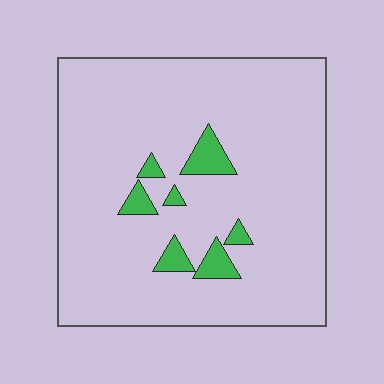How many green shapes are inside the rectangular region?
7.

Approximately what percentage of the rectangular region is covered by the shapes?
Approximately 5%.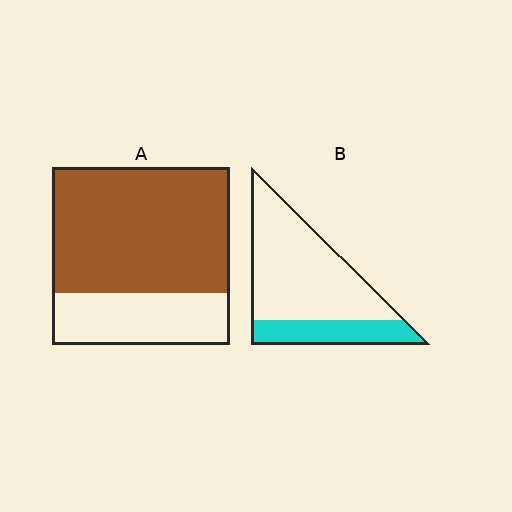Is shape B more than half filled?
No.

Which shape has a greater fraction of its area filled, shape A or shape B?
Shape A.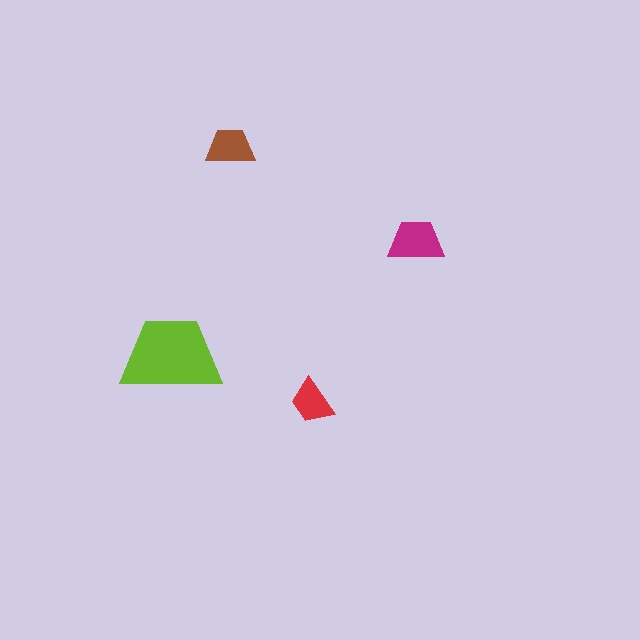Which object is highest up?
The brown trapezoid is topmost.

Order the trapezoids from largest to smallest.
the lime one, the magenta one, the brown one, the red one.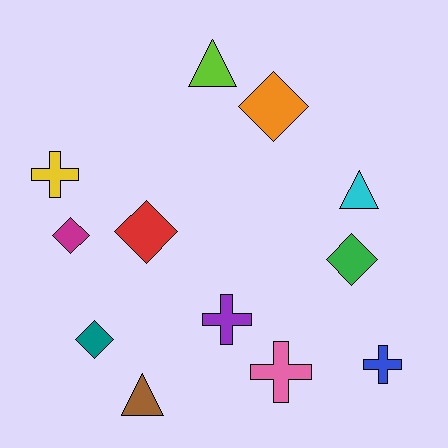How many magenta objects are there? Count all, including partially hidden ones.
There is 1 magenta object.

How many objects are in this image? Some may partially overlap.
There are 12 objects.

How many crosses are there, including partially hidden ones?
There are 4 crosses.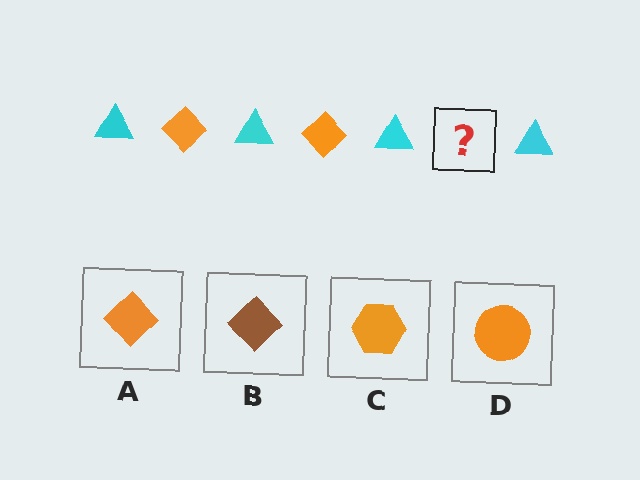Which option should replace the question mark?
Option A.